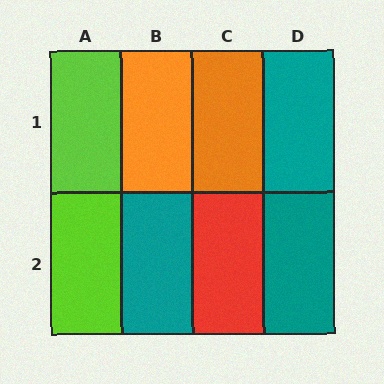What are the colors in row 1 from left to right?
Lime, orange, orange, teal.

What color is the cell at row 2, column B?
Teal.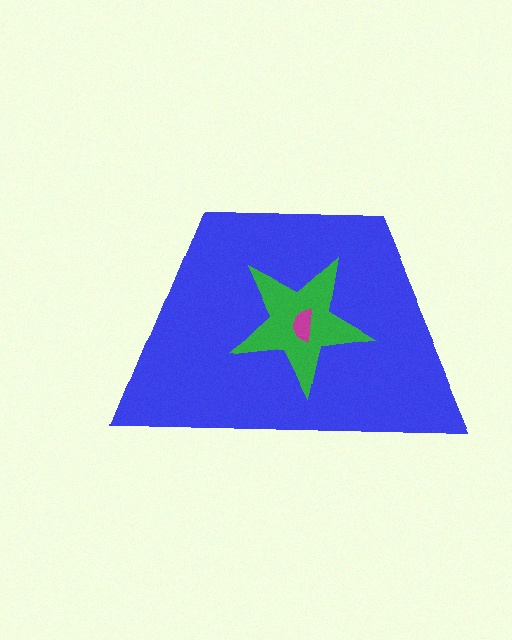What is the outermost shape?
The blue trapezoid.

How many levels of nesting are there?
3.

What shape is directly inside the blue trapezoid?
The green star.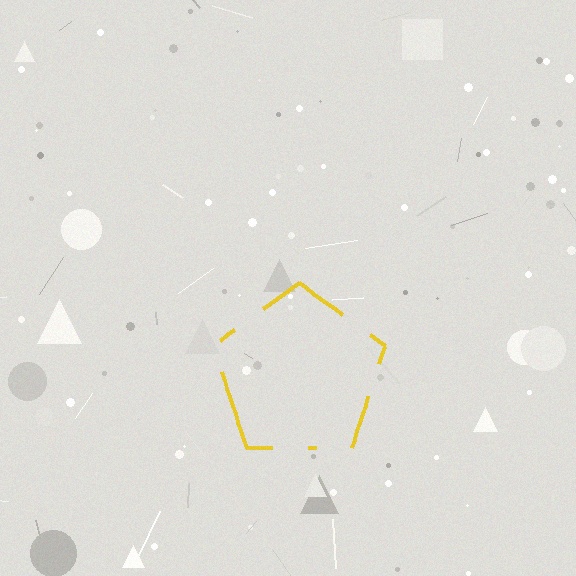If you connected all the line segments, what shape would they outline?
They would outline a pentagon.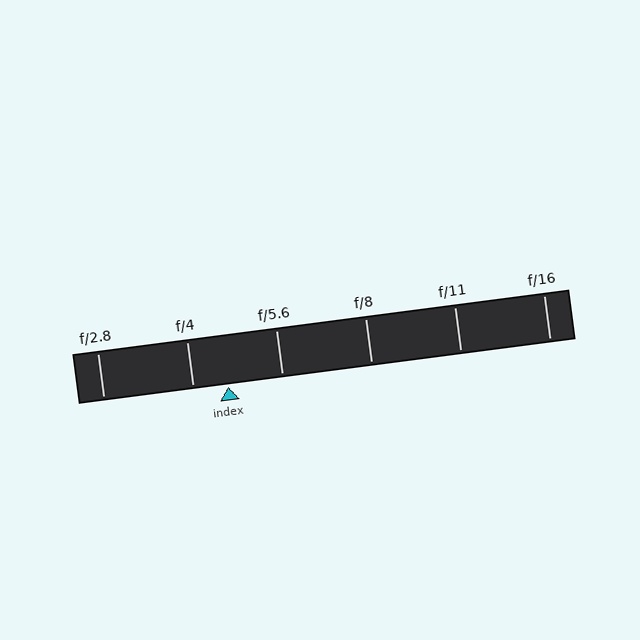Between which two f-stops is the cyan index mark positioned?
The index mark is between f/4 and f/5.6.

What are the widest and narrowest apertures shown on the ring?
The widest aperture shown is f/2.8 and the narrowest is f/16.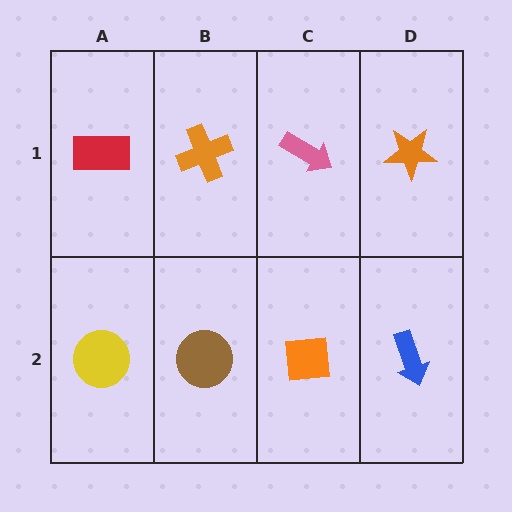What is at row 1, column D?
An orange star.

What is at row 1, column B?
An orange cross.